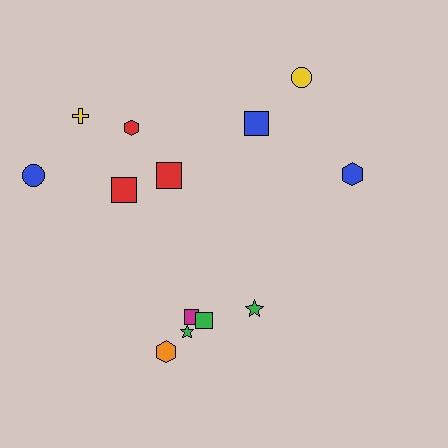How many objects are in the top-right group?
There are 3 objects.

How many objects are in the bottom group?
There are 5 objects.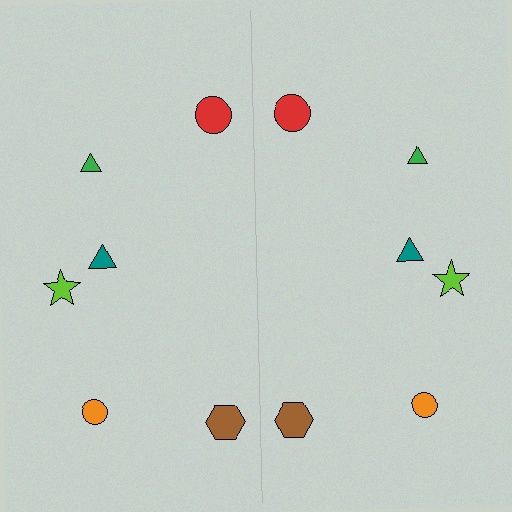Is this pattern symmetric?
Yes, this pattern has bilateral (reflection) symmetry.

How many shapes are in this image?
There are 12 shapes in this image.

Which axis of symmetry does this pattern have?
The pattern has a vertical axis of symmetry running through the center of the image.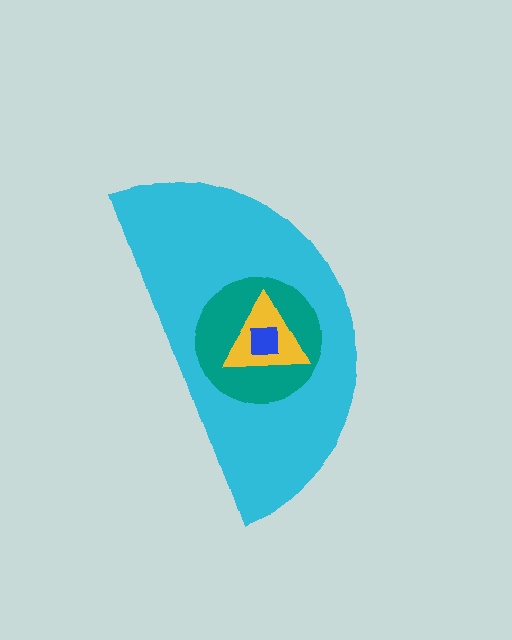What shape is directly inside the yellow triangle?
The blue square.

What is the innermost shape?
The blue square.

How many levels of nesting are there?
4.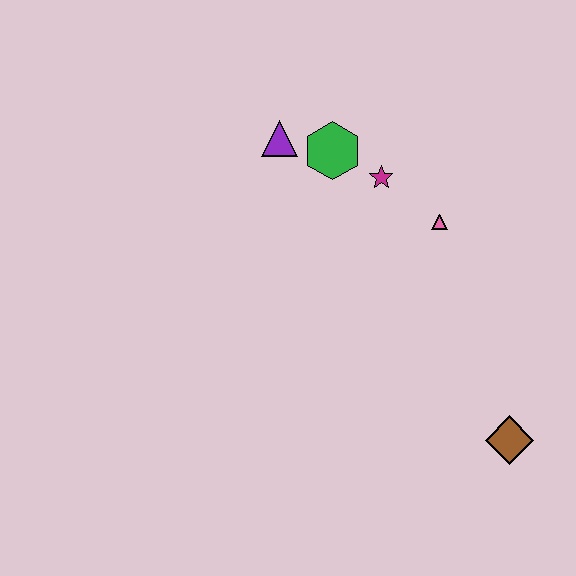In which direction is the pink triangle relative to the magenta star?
The pink triangle is to the right of the magenta star.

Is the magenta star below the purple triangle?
Yes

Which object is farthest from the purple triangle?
The brown diamond is farthest from the purple triangle.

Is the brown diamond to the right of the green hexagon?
Yes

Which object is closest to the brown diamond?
The pink triangle is closest to the brown diamond.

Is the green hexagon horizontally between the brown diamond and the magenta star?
No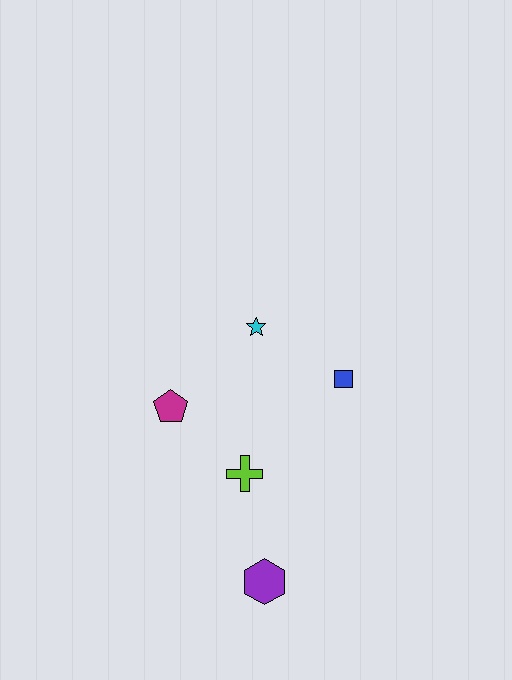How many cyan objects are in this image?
There is 1 cyan object.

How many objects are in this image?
There are 5 objects.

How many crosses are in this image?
There is 1 cross.